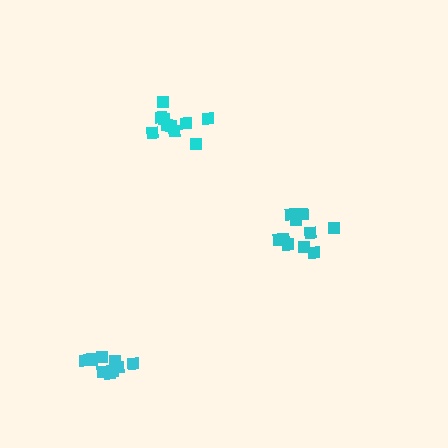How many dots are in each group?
Group 1: 10 dots, Group 2: 11 dots, Group 3: 10 dots (31 total).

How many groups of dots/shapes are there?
There are 3 groups.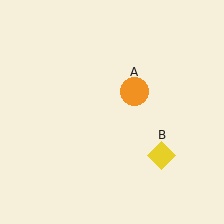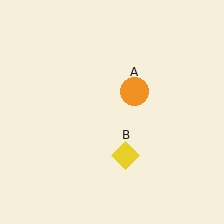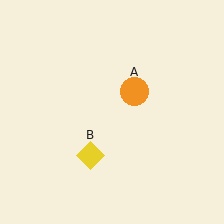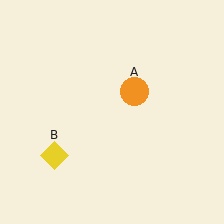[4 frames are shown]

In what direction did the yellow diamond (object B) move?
The yellow diamond (object B) moved left.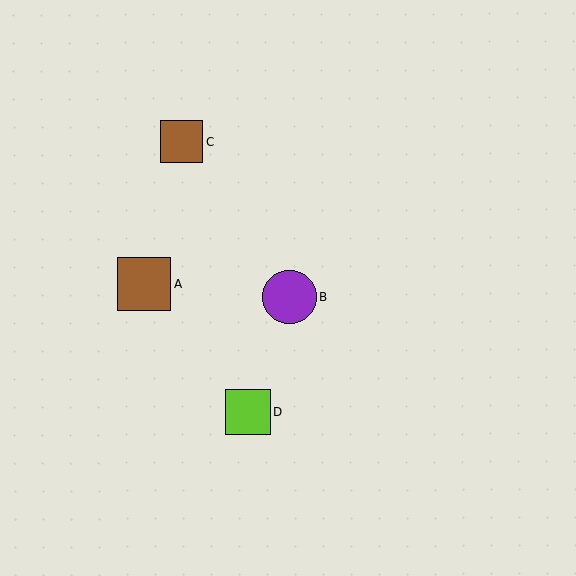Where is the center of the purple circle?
The center of the purple circle is at (290, 297).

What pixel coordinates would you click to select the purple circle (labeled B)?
Click at (290, 297) to select the purple circle B.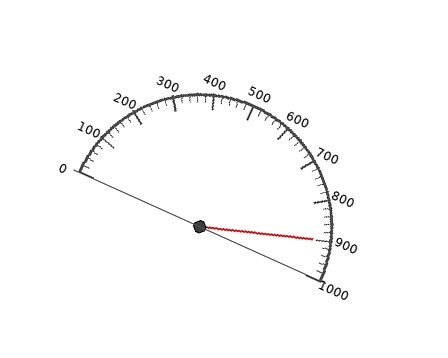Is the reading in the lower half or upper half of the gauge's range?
The reading is in the upper half of the range (0 to 1000).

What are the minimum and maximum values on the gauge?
The gauge ranges from 0 to 1000.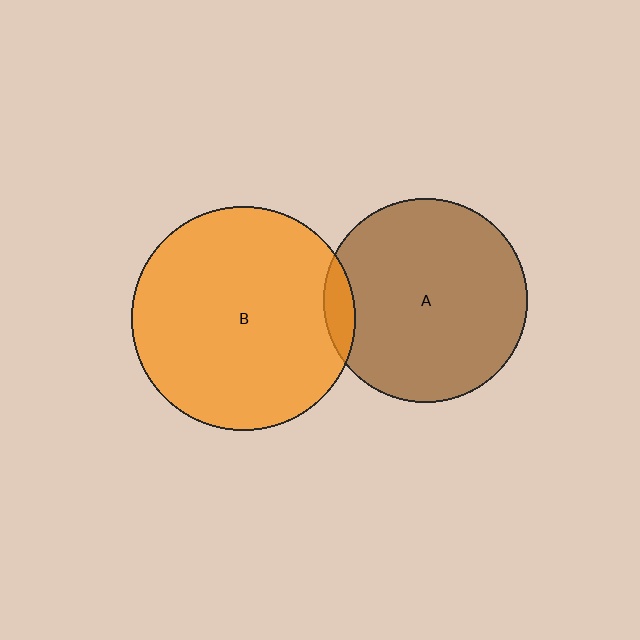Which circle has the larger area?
Circle B (orange).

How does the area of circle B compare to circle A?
Approximately 1.2 times.